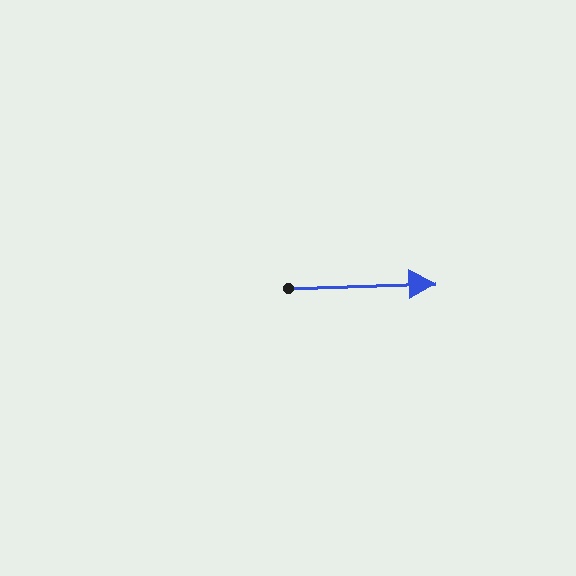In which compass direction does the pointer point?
East.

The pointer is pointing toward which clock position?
Roughly 3 o'clock.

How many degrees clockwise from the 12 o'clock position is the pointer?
Approximately 88 degrees.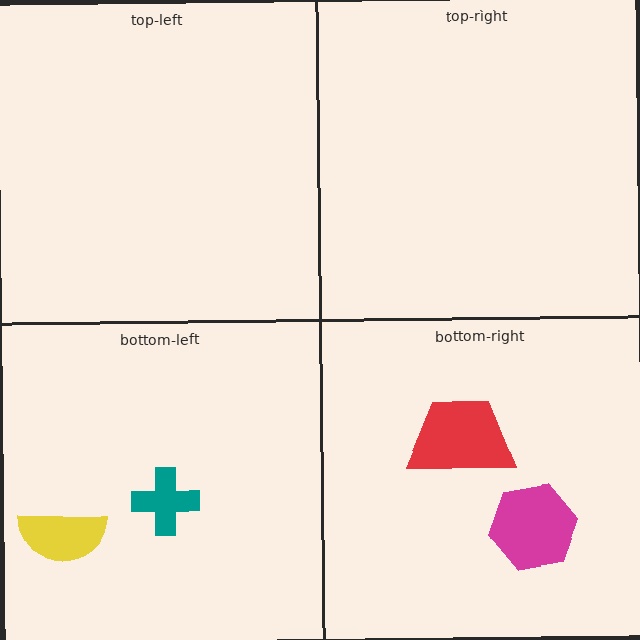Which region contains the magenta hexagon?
The bottom-right region.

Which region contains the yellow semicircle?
The bottom-left region.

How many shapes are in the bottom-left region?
2.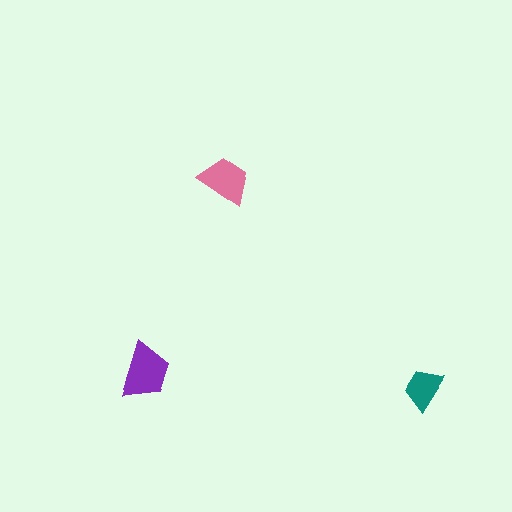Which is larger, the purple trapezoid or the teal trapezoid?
The purple one.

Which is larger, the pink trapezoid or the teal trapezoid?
The pink one.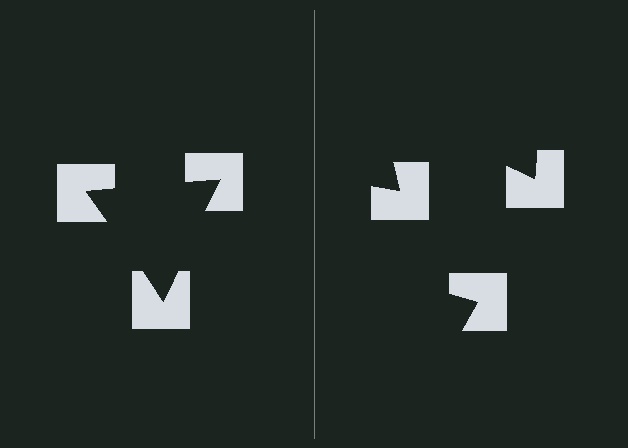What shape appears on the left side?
An illusory triangle.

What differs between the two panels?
The notched squares are positioned identically on both sides; only the wedge orientations differ. On the left they align to a triangle; on the right they are misaligned.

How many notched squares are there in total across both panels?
6 — 3 on each side.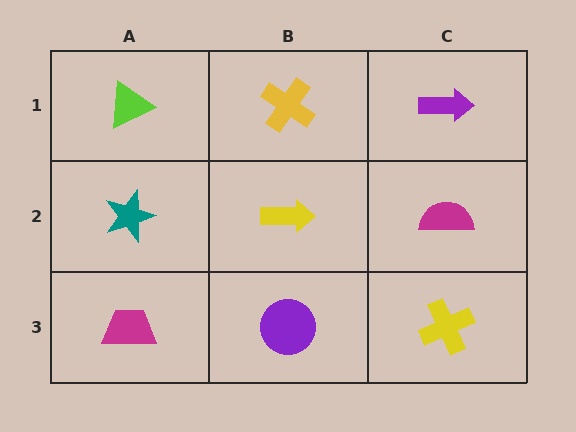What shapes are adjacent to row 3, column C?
A magenta semicircle (row 2, column C), a purple circle (row 3, column B).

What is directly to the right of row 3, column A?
A purple circle.